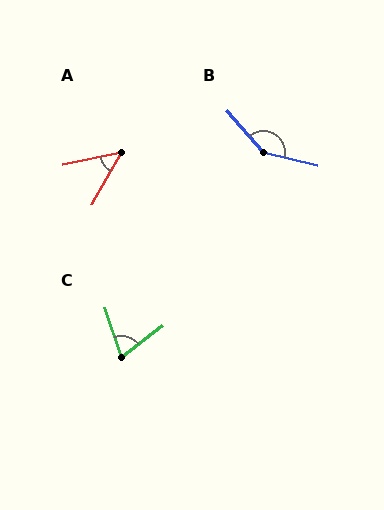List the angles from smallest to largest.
A (49°), C (71°), B (144°).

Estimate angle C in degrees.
Approximately 71 degrees.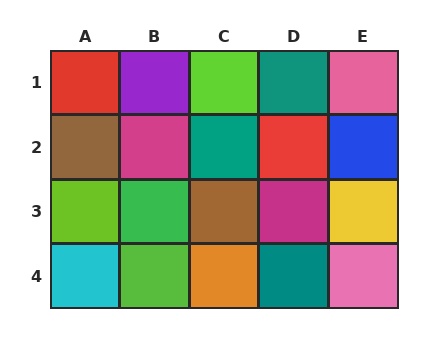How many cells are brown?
2 cells are brown.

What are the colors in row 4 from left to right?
Cyan, lime, orange, teal, pink.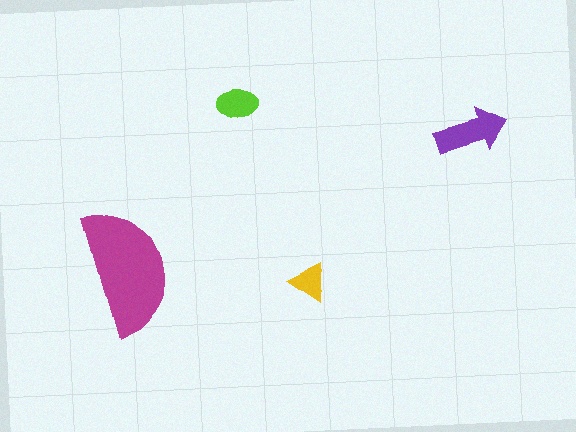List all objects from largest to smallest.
The magenta semicircle, the purple arrow, the lime ellipse, the yellow triangle.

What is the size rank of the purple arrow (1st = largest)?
2nd.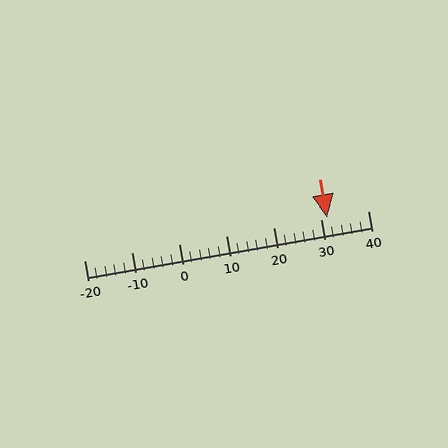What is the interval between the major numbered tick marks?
The major tick marks are spaced 10 units apart.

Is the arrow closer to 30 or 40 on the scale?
The arrow is closer to 30.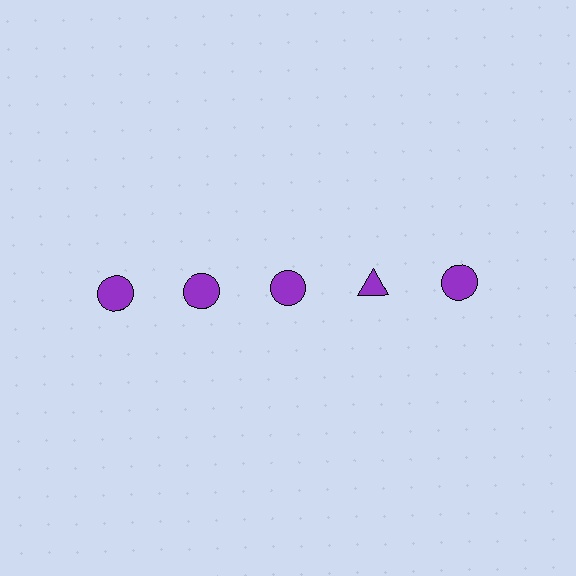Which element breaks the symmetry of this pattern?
The purple triangle in the top row, second from right column breaks the symmetry. All other shapes are purple circles.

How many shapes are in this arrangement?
There are 5 shapes arranged in a grid pattern.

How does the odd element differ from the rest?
It has a different shape: triangle instead of circle.